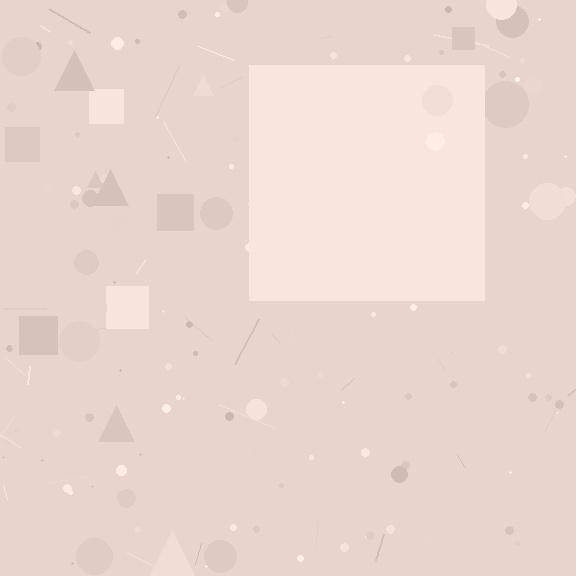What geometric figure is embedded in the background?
A square is embedded in the background.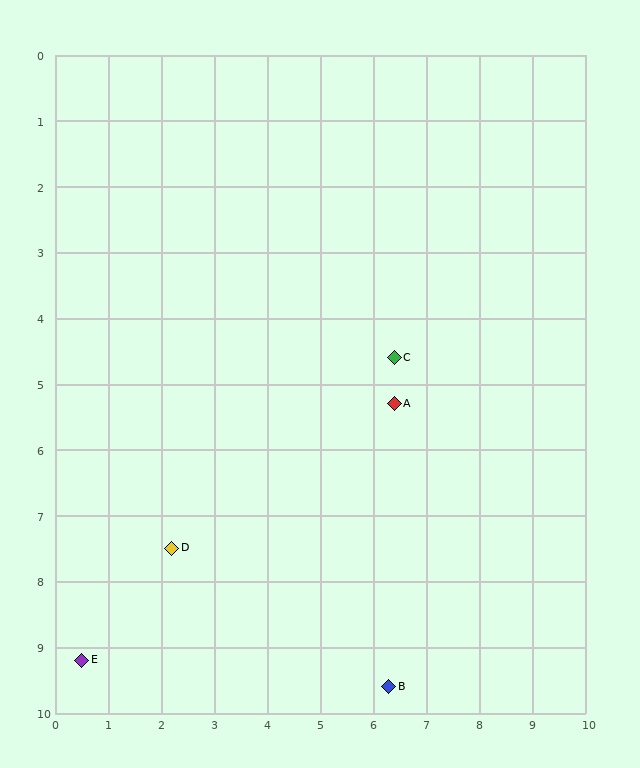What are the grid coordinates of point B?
Point B is at approximately (6.3, 9.6).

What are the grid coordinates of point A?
Point A is at approximately (6.4, 5.3).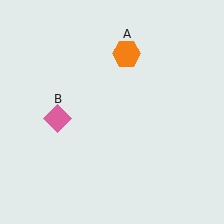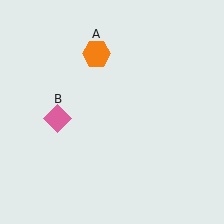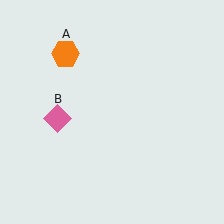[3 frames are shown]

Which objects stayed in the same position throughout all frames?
Pink diamond (object B) remained stationary.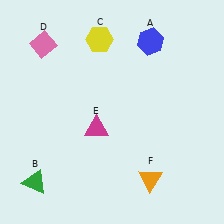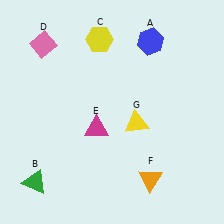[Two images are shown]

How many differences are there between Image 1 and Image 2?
There is 1 difference between the two images.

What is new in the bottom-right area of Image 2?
A yellow triangle (G) was added in the bottom-right area of Image 2.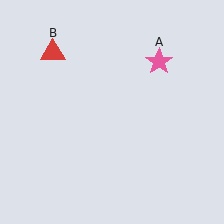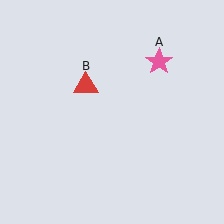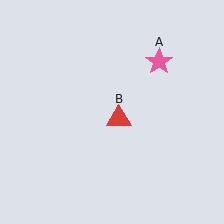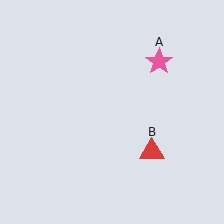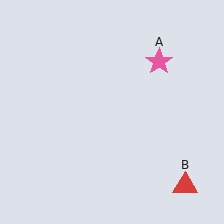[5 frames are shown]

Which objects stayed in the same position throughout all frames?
Pink star (object A) remained stationary.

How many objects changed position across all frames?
1 object changed position: red triangle (object B).